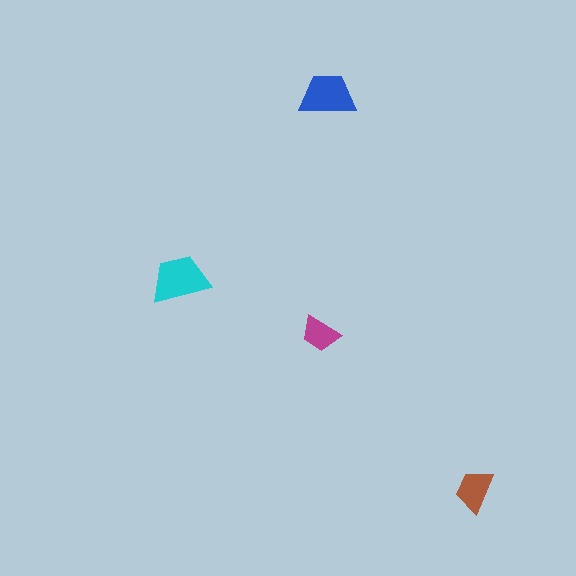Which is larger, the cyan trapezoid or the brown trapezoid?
The cyan one.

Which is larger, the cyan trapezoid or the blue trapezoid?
The cyan one.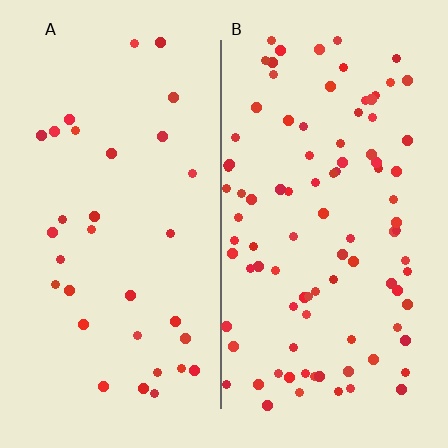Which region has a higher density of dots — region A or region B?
B (the right).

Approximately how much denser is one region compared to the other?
Approximately 2.9× — region B over region A.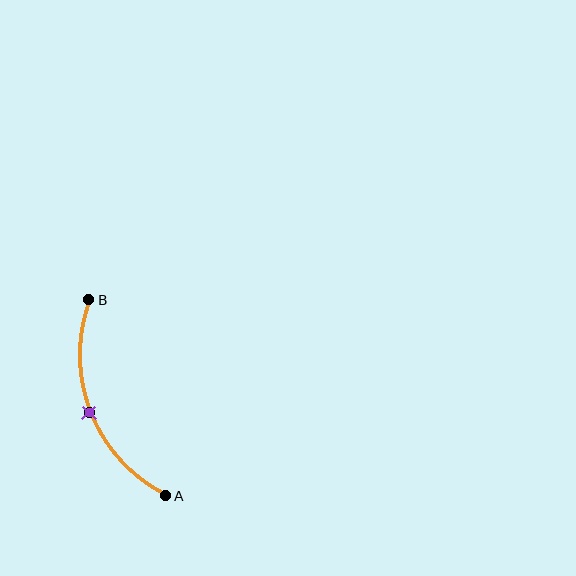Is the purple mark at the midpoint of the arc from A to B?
Yes. The purple mark lies on the arc at equal arc-length from both A and B — it is the arc midpoint.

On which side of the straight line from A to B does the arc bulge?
The arc bulges to the left of the straight line connecting A and B.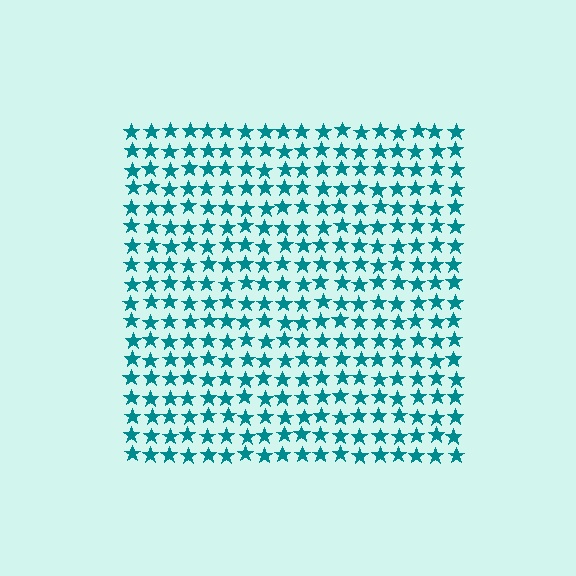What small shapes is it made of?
It is made of small stars.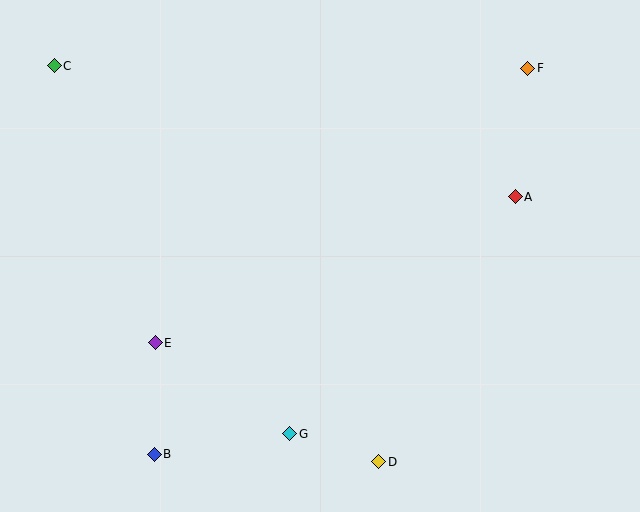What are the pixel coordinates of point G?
Point G is at (290, 434).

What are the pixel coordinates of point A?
Point A is at (515, 197).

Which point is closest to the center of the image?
Point G at (290, 434) is closest to the center.